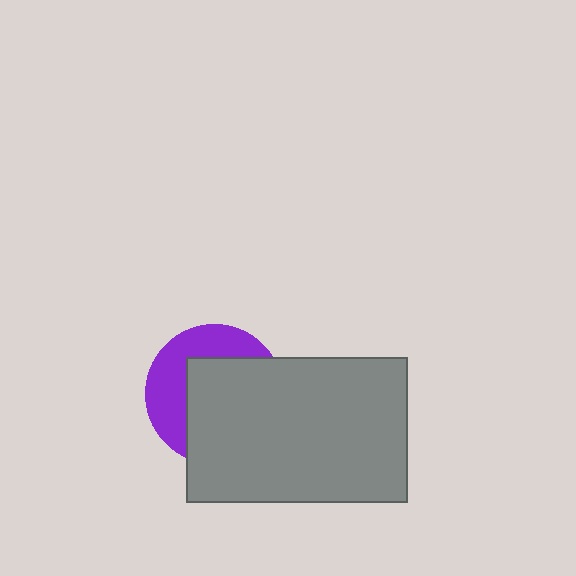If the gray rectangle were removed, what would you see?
You would see the complete purple circle.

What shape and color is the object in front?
The object in front is a gray rectangle.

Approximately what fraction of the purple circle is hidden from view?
Roughly 61% of the purple circle is hidden behind the gray rectangle.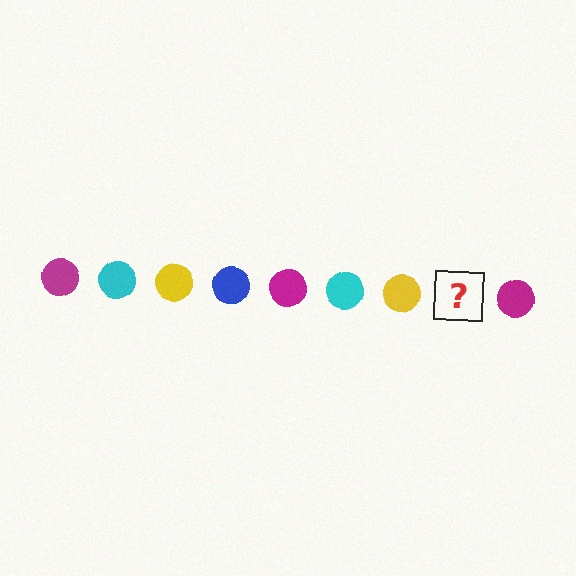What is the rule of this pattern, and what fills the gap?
The rule is that the pattern cycles through magenta, cyan, yellow, blue circles. The gap should be filled with a blue circle.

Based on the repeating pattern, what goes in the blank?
The blank should be a blue circle.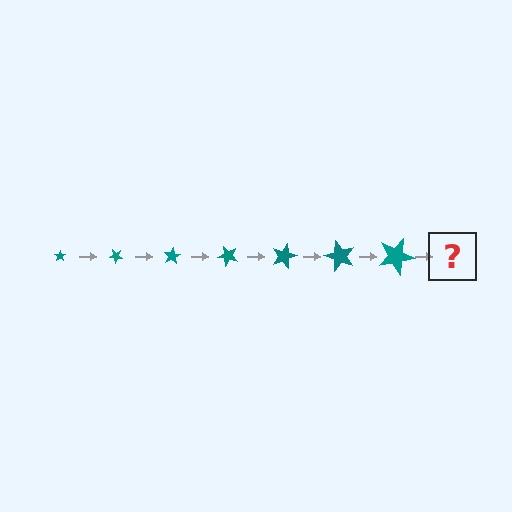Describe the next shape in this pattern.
It should be a star, larger than the previous one and rotated 280 degrees from the start.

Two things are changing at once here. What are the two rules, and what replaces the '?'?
The two rules are that the star grows larger each step and it rotates 40 degrees each step. The '?' should be a star, larger than the previous one and rotated 280 degrees from the start.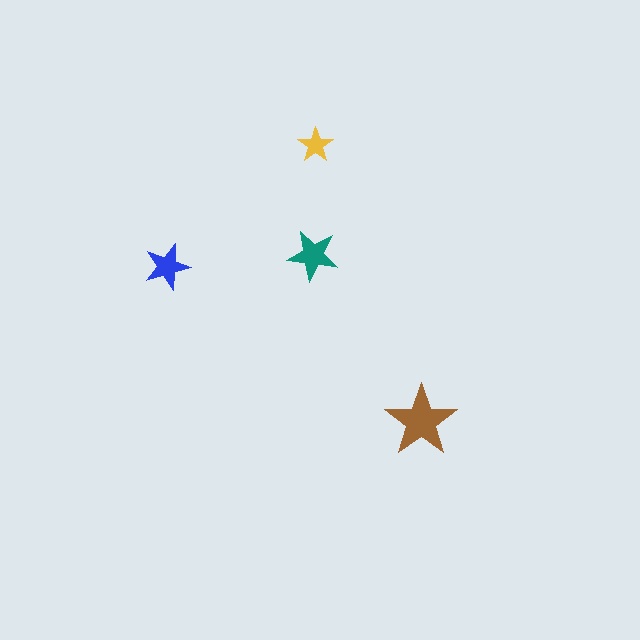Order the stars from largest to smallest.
the brown one, the teal one, the blue one, the yellow one.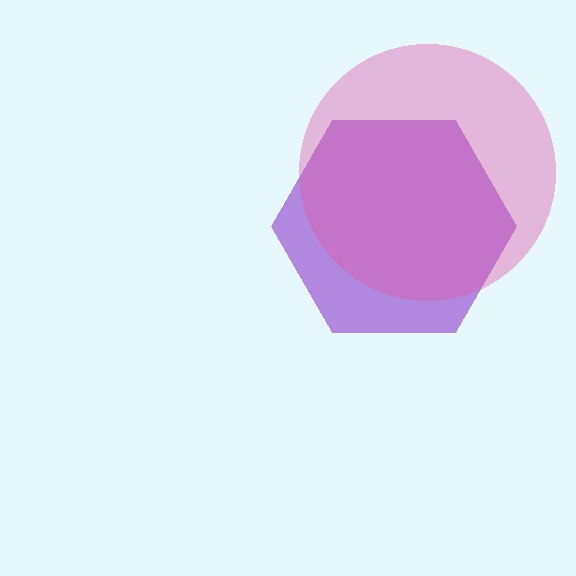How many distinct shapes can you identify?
There are 2 distinct shapes: a purple hexagon, a pink circle.